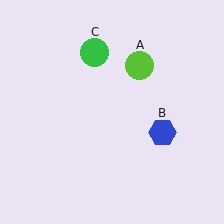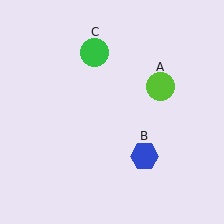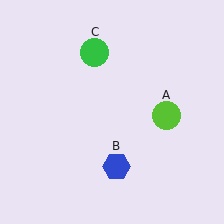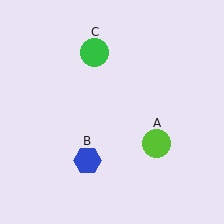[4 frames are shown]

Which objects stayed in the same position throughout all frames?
Green circle (object C) remained stationary.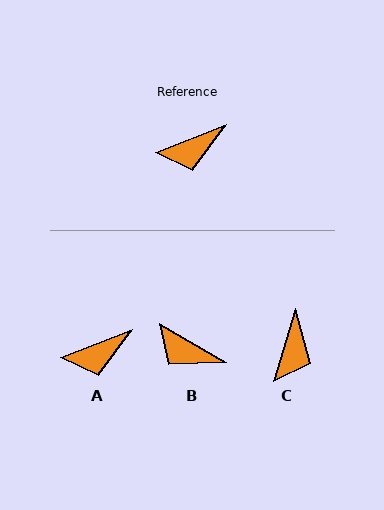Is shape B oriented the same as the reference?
No, it is off by about 52 degrees.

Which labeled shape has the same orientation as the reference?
A.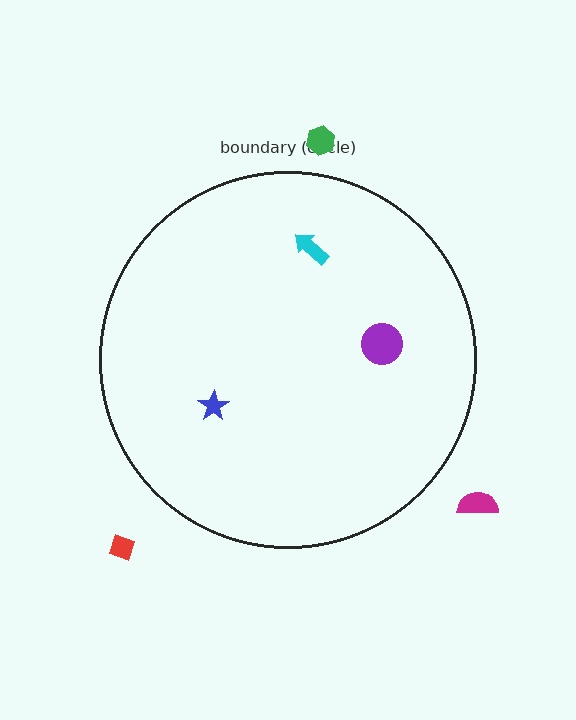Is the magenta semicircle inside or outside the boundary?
Outside.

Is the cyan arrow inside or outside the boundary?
Inside.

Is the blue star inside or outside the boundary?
Inside.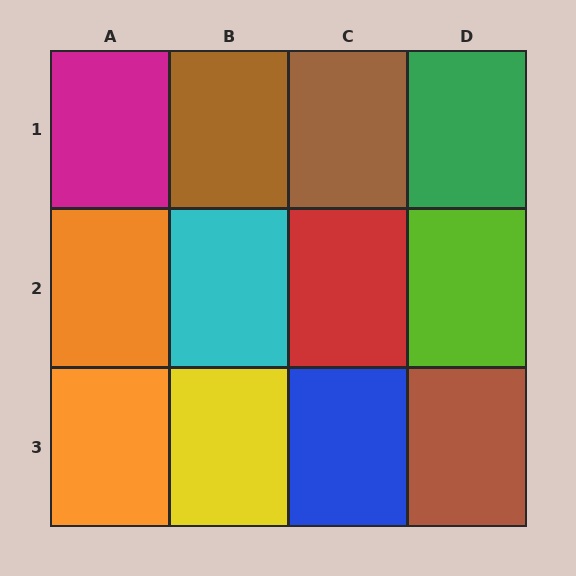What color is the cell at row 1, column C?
Brown.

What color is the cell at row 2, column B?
Cyan.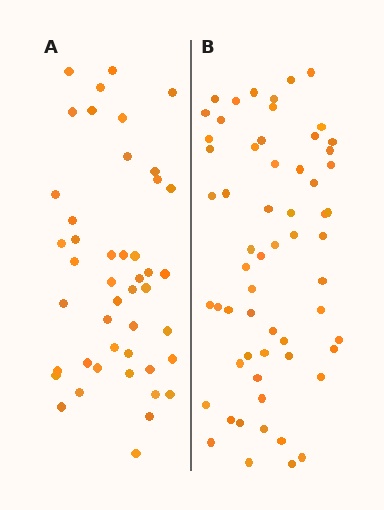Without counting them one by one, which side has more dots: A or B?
Region B (the right region) has more dots.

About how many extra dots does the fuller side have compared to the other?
Region B has approximately 15 more dots than region A.